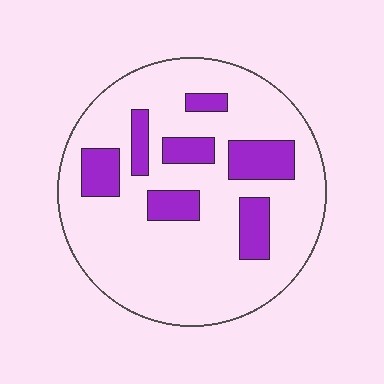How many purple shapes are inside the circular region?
7.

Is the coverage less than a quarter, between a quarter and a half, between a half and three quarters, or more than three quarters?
Less than a quarter.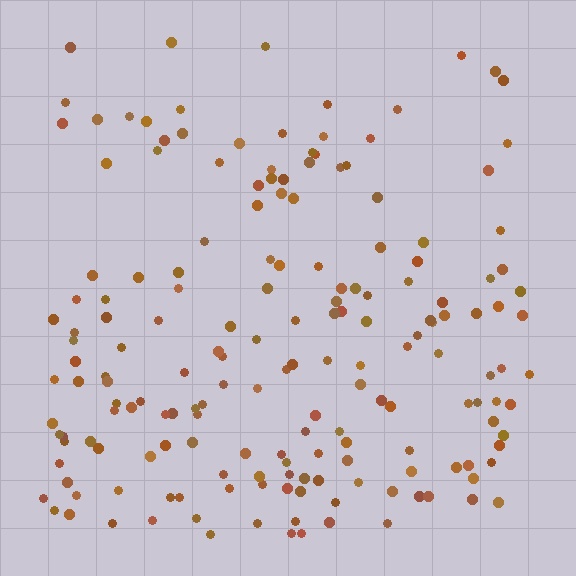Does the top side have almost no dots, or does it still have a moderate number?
Still a moderate number, just noticeably fewer than the bottom.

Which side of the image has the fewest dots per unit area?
The top.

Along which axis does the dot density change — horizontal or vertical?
Vertical.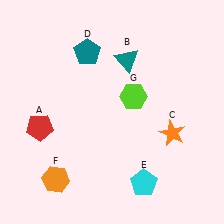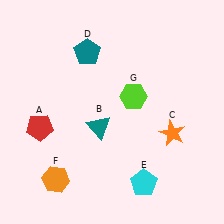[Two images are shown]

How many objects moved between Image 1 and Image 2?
1 object moved between the two images.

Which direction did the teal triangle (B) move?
The teal triangle (B) moved down.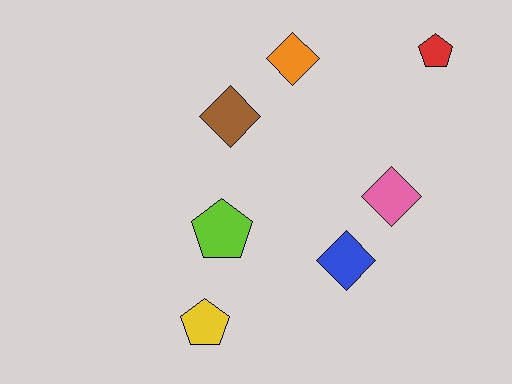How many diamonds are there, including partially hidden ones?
There are 4 diamonds.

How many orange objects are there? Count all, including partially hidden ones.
There is 1 orange object.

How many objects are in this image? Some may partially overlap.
There are 7 objects.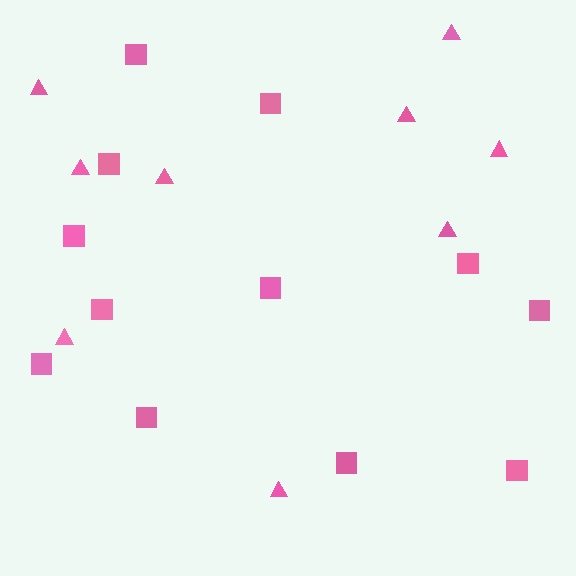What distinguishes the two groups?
There are 2 groups: one group of triangles (9) and one group of squares (12).